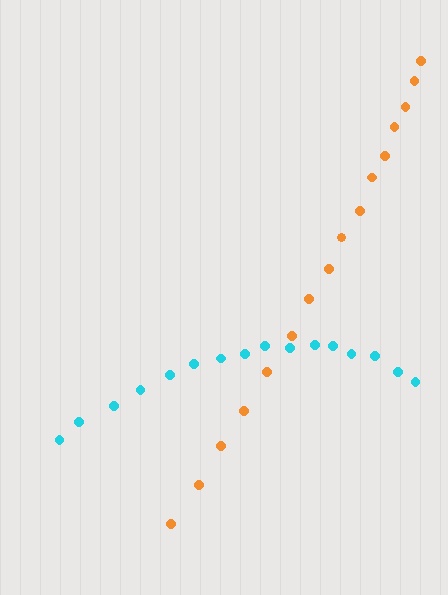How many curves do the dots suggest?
There are 2 distinct paths.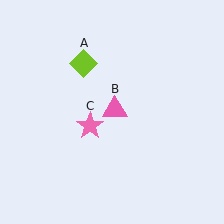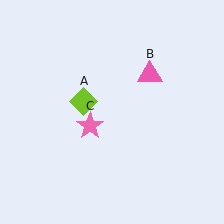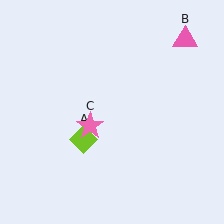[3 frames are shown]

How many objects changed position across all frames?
2 objects changed position: lime diamond (object A), pink triangle (object B).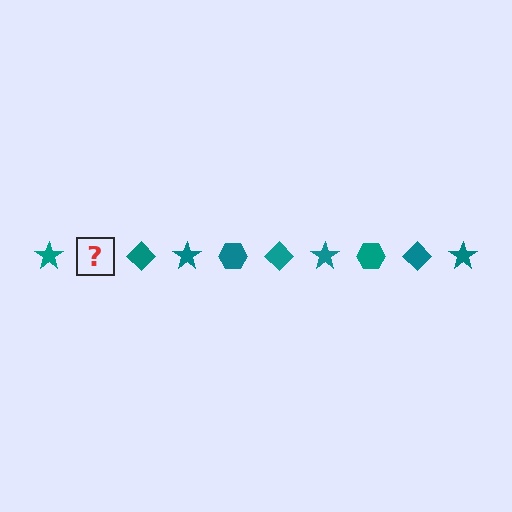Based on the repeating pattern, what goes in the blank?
The blank should be a teal hexagon.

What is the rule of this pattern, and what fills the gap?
The rule is that the pattern cycles through star, hexagon, diamond shapes in teal. The gap should be filled with a teal hexagon.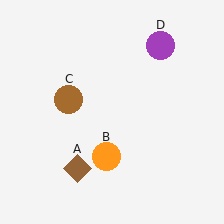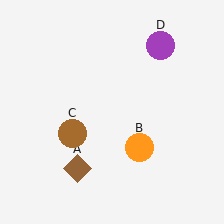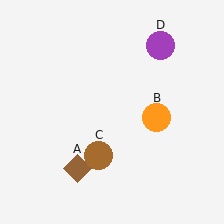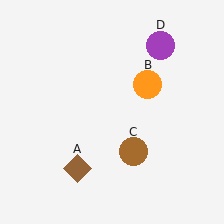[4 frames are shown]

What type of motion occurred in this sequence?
The orange circle (object B), brown circle (object C) rotated counterclockwise around the center of the scene.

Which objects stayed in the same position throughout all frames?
Brown diamond (object A) and purple circle (object D) remained stationary.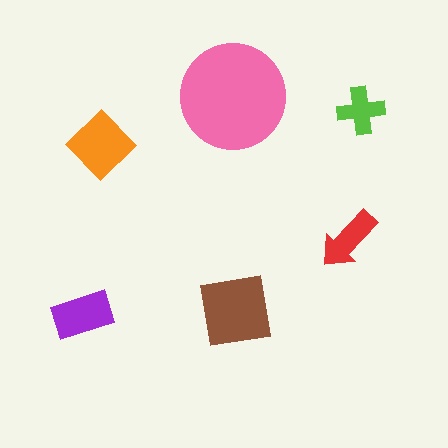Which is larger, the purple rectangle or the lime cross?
The purple rectangle.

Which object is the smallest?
The lime cross.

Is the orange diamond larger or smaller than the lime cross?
Larger.